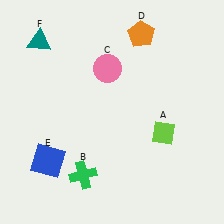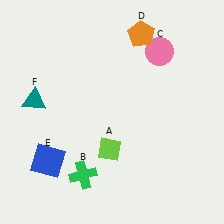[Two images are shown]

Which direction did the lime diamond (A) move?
The lime diamond (A) moved left.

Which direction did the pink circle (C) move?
The pink circle (C) moved right.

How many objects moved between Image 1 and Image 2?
3 objects moved between the two images.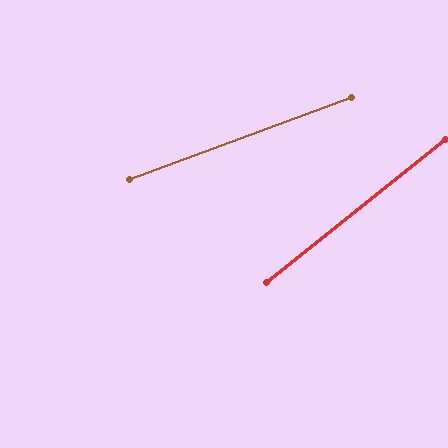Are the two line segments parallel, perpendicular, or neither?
Neither parallel nor perpendicular — they differ by about 18°.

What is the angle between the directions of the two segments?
Approximately 18 degrees.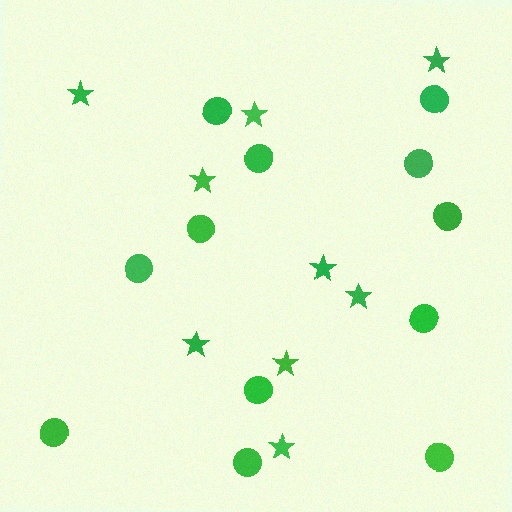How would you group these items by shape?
There are 2 groups: one group of circles (12) and one group of stars (9).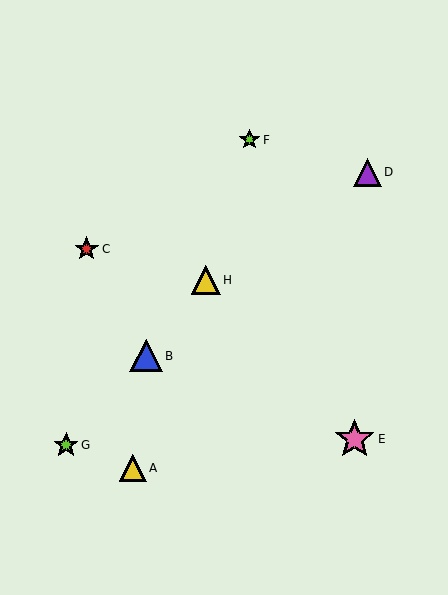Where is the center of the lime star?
The center of the lime star is at (249, 140).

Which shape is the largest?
The pink star (labeled E) is the largest.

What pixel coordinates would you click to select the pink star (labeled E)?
Click at (355, 439) to select the pink star E.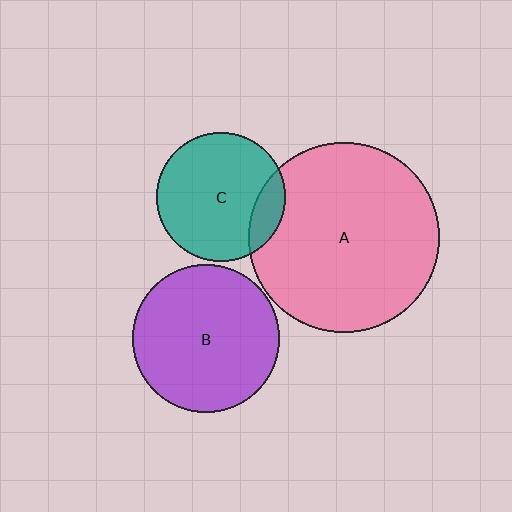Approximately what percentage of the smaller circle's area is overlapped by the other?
Approximately 15%.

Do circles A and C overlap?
Yes.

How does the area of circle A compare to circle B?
Approximately 1.7 times.